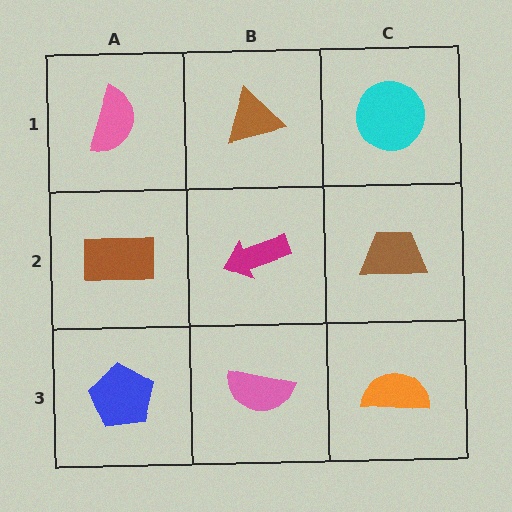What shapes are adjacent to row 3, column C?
A brown trapezoid (row 2, column C), a pink semicircle (row 3, column B).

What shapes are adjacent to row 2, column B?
A brown triangle (row 1, column B), a pink semicircle (row 3, column B), a brown rectangle (row 2, column A), a brown trapezoid (row 2, column C).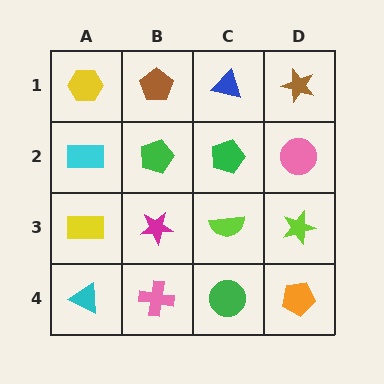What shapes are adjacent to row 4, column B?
A magenta star (row 3, column B), a cyan triangle (row 4, column A), a green circle (row 4, column C).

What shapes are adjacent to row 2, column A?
A yellow hexagon (row 1, column A), a yellow rectangle (row 3, column A), a green pentagon (row 2, column B).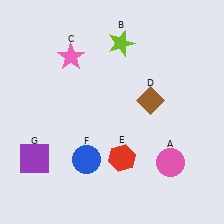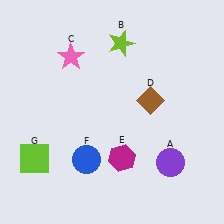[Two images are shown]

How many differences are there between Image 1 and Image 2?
There are 3 differences between the two images.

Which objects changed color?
A changed from pink to purple. E changed from red to magenta. G changed from purple to lime.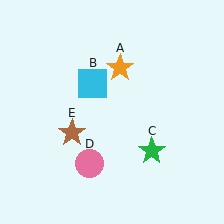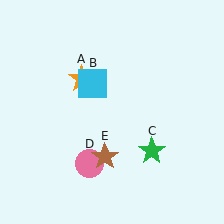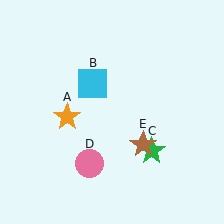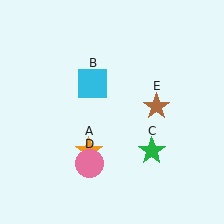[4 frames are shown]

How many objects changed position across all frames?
2 objects changed position: orange star (object A), brown star (object E).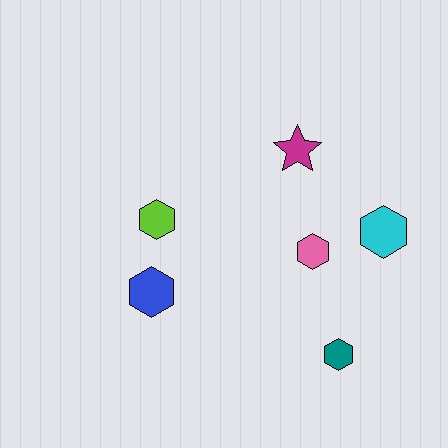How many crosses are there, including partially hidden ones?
There are no crosses.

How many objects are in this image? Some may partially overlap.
There are 6 objects.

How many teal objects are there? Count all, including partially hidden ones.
There is 1 teal object.